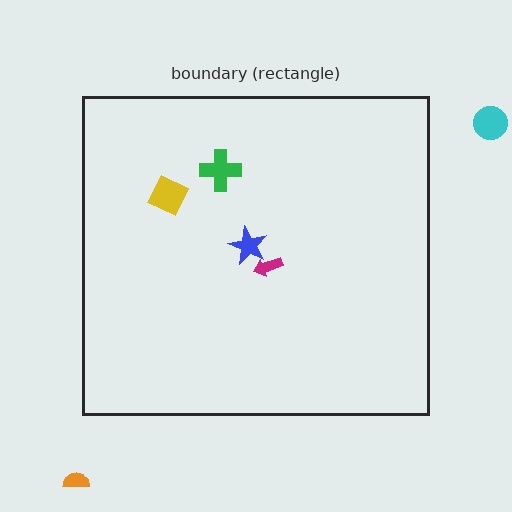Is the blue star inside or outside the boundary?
Inside.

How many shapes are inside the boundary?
4 inside, 2 outside.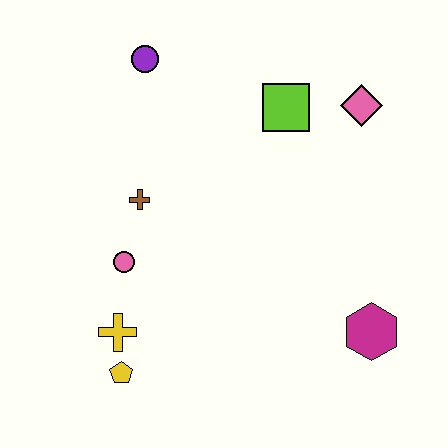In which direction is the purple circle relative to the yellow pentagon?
The purple circle is above the yellow pentagon.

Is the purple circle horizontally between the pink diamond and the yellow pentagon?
Yes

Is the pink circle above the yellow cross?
Yes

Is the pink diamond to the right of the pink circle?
Yes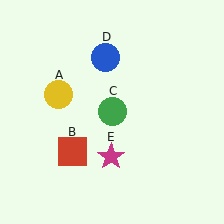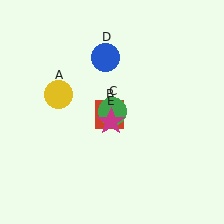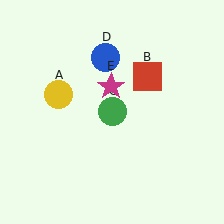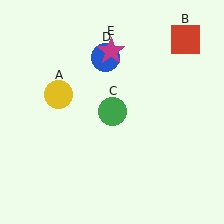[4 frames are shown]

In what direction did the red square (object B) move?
The red square (object B) moved up and to the right.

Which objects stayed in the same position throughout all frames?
Yellow circle (object A) and green circle (object C) and blue circle (object D) remained stationary.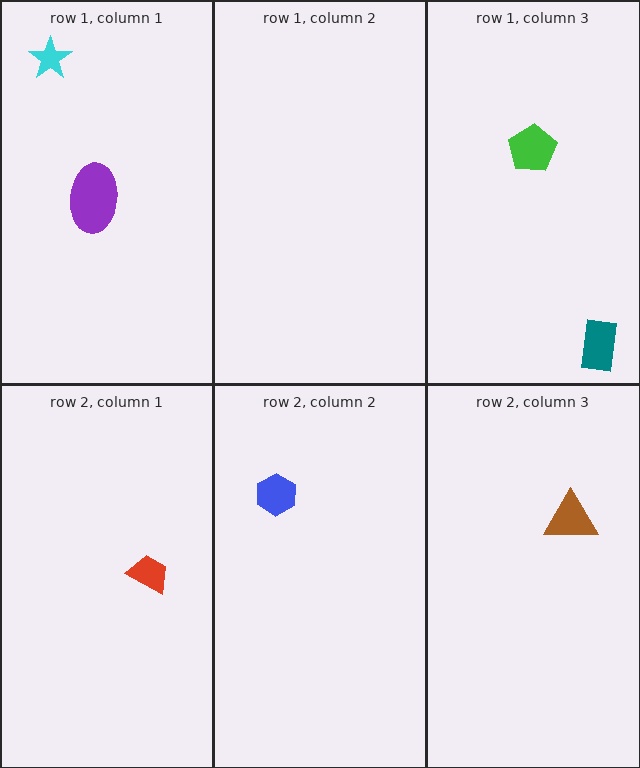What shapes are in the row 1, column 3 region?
The teal rectangle, the green pentagon.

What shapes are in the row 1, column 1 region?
The cyan star, the purple ellipse.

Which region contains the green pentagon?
The row 1, column 3 region.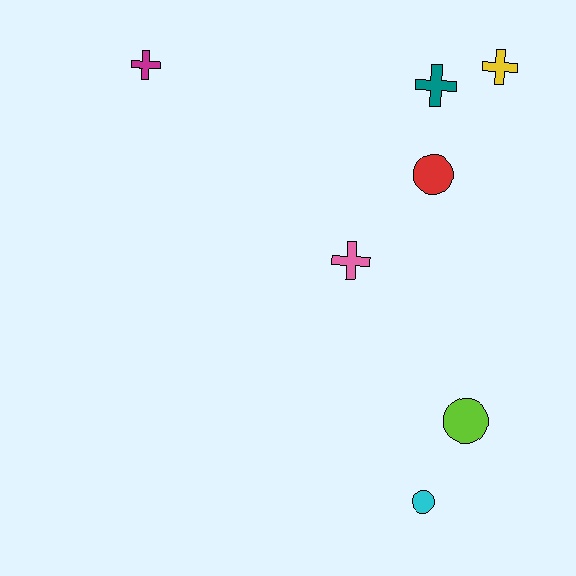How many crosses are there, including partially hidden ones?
There are 4 crosses.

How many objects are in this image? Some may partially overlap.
There are 7 objects.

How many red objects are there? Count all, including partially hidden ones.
There is 1 red object.